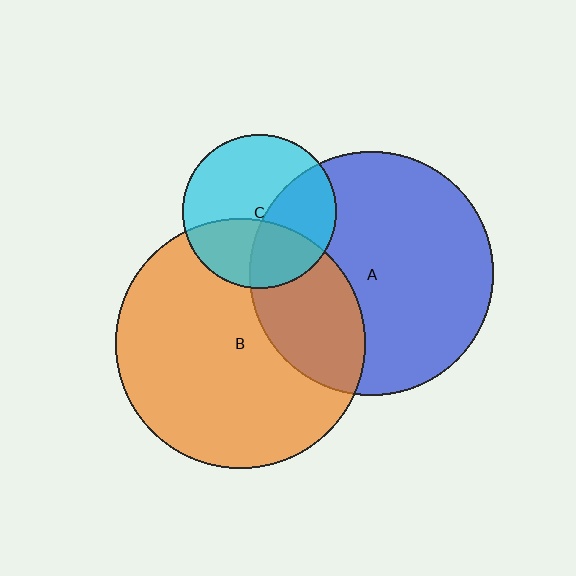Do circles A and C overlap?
Yes.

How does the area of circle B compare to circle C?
Approximately 2.7 times.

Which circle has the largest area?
Circle B (orange).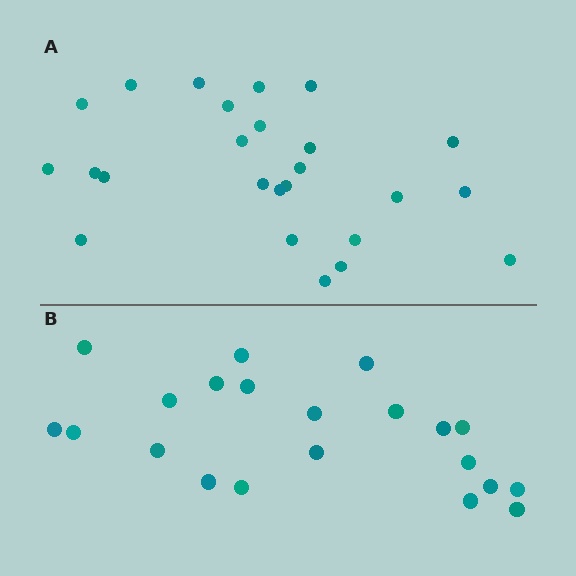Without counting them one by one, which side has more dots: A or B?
Region A (the top region) has more dots.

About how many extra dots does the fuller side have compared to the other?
Region A has about 4 more dots than region B.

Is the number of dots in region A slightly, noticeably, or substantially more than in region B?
Region A has only slightly more — the two regions are fairly close. The ratio is roughly 1.2 to 1.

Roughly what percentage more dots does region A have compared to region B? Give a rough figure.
About 20% more.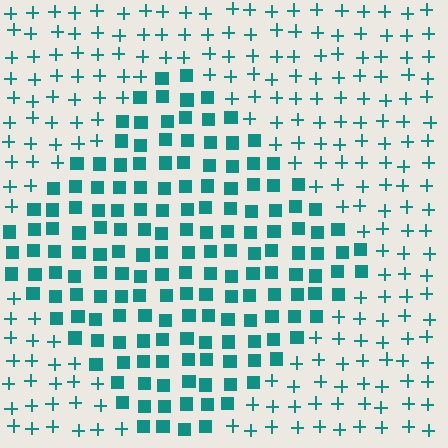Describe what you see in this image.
The image is filled with small teal elements arranged in a uniform grid. A diamond-shaped region contains squares, while the surrounding area contains plus signs. The boundary is defined purely by the change in element shape.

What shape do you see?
I see a diamond.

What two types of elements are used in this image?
The image uses squares inside the diamond region and plus signs outside it.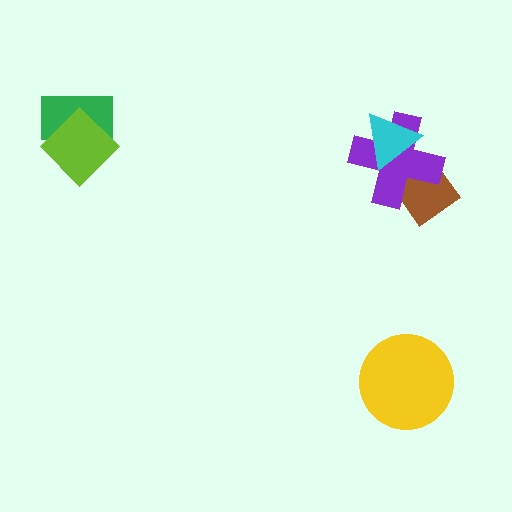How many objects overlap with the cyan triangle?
1 object overlaps with the cyan triangle.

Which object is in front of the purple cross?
The cyan triangle is in front of the purple cross.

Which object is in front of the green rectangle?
The lime diamond is in front of the green rectangle.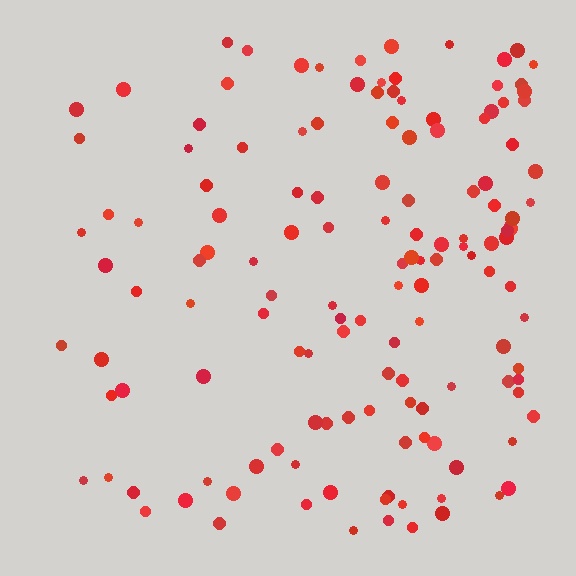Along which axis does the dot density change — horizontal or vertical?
Horizontal.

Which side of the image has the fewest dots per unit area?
The left.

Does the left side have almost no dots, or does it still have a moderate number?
Still a moderate number, just noticeably fewer than the right.